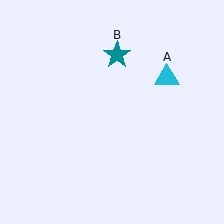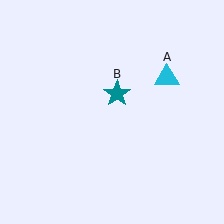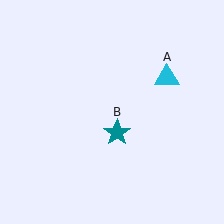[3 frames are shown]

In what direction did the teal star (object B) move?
The teal star (object B) moved down.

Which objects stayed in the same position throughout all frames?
Cyan triangle (object A) remained stationary.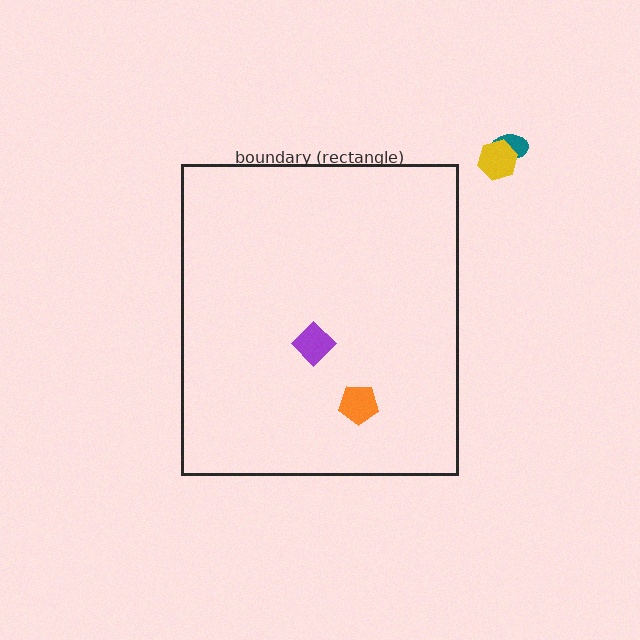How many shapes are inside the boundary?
2 inside, 2 outside.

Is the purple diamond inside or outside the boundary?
Inside.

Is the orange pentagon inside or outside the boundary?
Inside.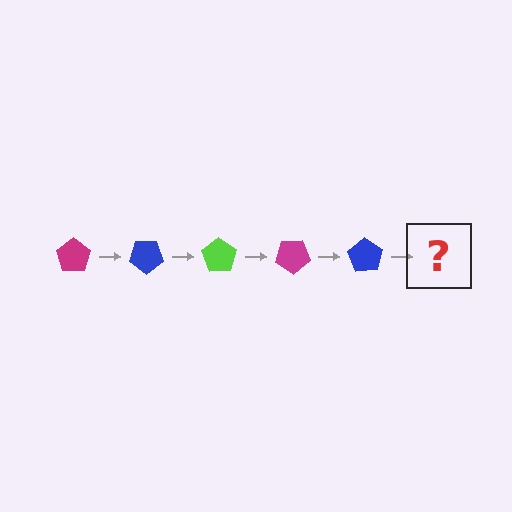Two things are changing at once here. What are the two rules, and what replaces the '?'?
The two rules are that it rotates 35 degrees each step and the color cycles through magenta, blue, and lime. The '?' should be a lime pentagon, rotated 175 degrees from the start.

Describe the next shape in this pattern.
It should be a lime pentagon, rotated 175 degrees from the start.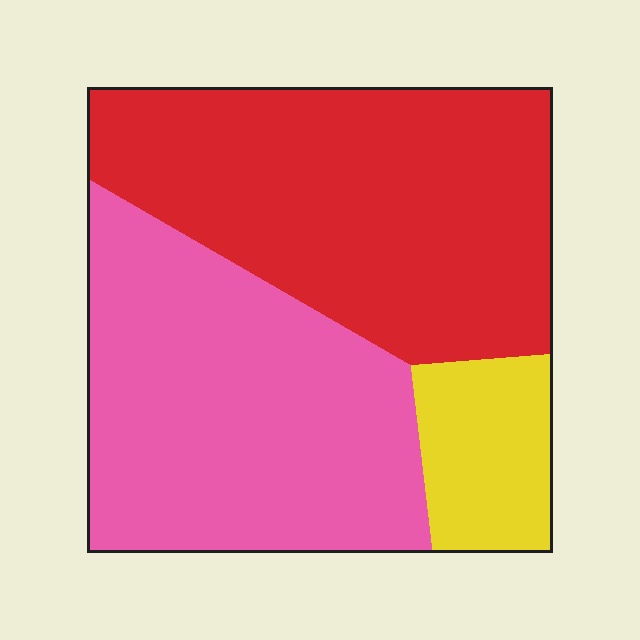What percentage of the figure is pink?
Pink covers about 45% of the figure.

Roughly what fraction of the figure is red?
Red covers around 45% of the figure.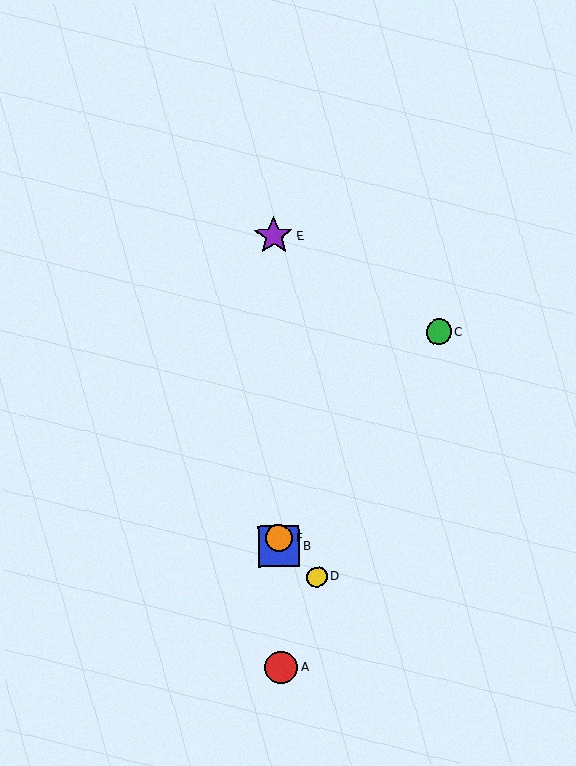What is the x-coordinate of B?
Object B is at x≈279.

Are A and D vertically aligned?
No, A is at x≈281 and D is at x≈317.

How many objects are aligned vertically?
4 objects (A, B, E, F) are aligned vertically.